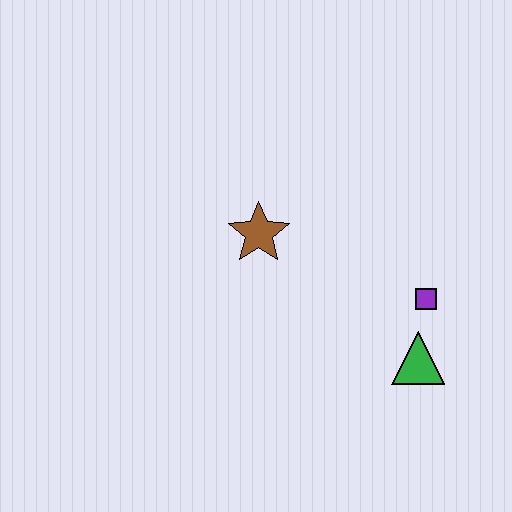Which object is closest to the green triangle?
The purple square is closest to the green triangle.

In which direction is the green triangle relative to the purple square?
The green triangle is below the purple square.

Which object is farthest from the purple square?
The brown star is farthest from the purple square.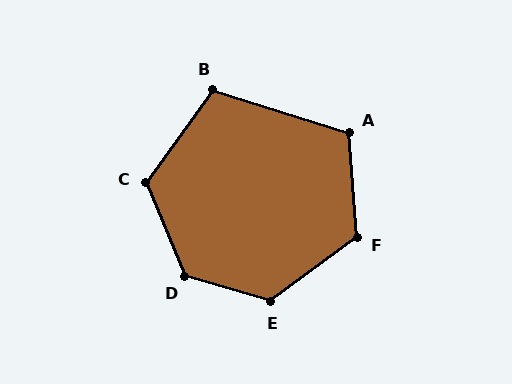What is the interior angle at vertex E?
Approximately 127 degrees (obtuse).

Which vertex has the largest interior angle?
D, at approximately 129 degrees.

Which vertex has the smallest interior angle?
B, at approximately 109 degrees.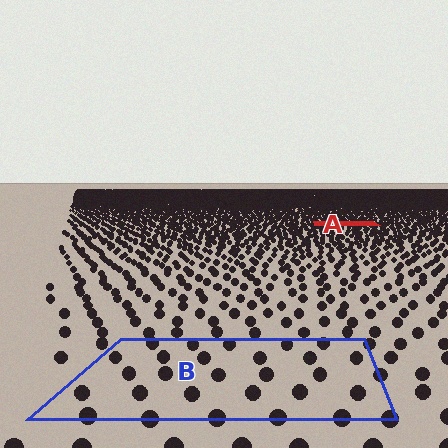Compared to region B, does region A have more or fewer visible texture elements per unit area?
Region A has more texture elements per unit area — they are packed more densely because it is farther away.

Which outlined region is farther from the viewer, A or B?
Region A is farther from the viewer — the texture elements inside it appear smaller and more densely packed.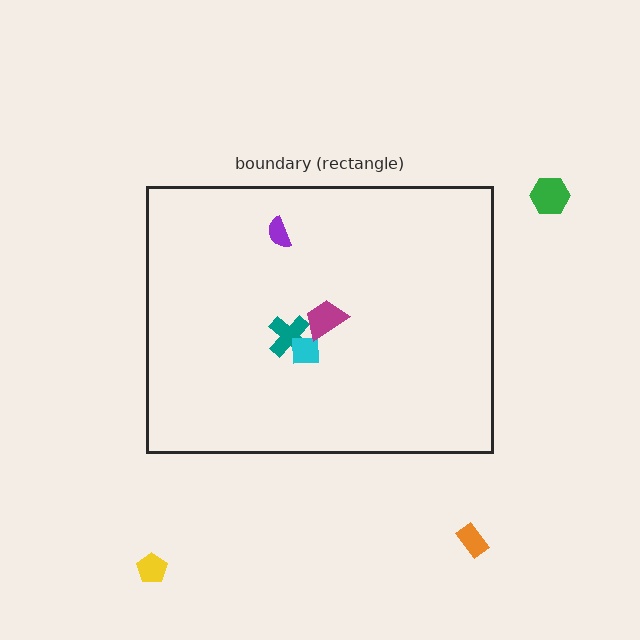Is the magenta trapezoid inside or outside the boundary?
Inside.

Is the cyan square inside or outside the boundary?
Inside.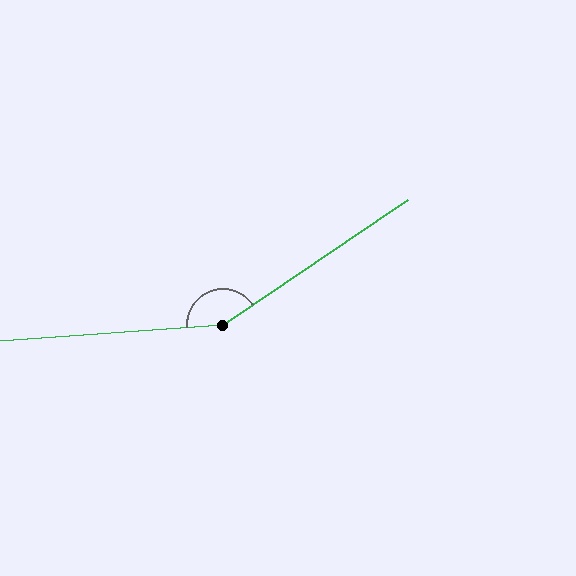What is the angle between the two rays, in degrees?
Approximately 150 degrees.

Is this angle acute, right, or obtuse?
It is obtuse.